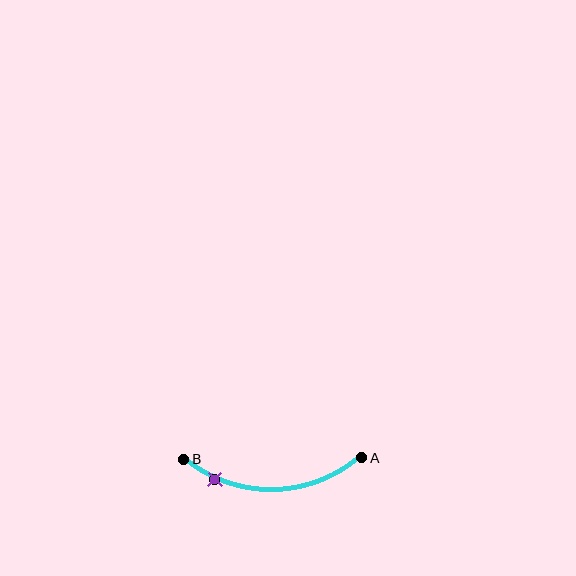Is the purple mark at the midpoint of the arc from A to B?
No. The purple mark lies on the arc but is closer to endpoint B. The arc midpoint would be at the point on the curve equidistant along the arc from both A and B.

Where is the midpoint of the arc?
The arc midpoint is the point on the curve farthest from the straight line joining A and B. It sits below that line.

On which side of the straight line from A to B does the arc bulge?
The arc bulges below the straight line connecting A and B.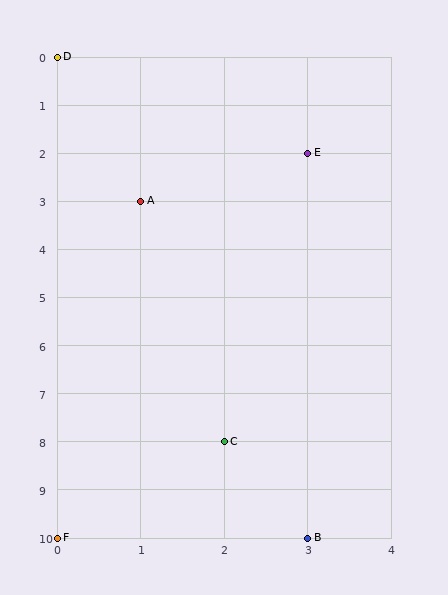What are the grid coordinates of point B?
Point B is at grid coordinates (3, 10).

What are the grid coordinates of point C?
Point C is at grid coordinates (2, 8).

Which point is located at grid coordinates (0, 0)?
Point D is at (0, 0).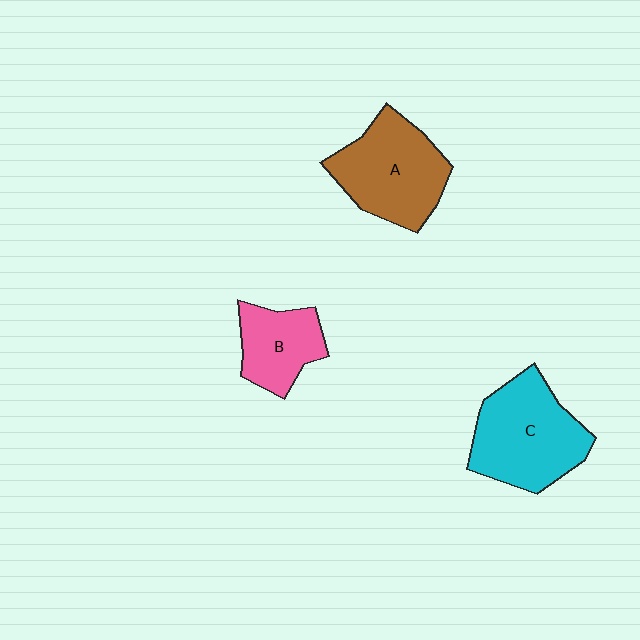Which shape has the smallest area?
Shape B (pink).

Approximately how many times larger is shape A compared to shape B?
Approximately 1.6 times.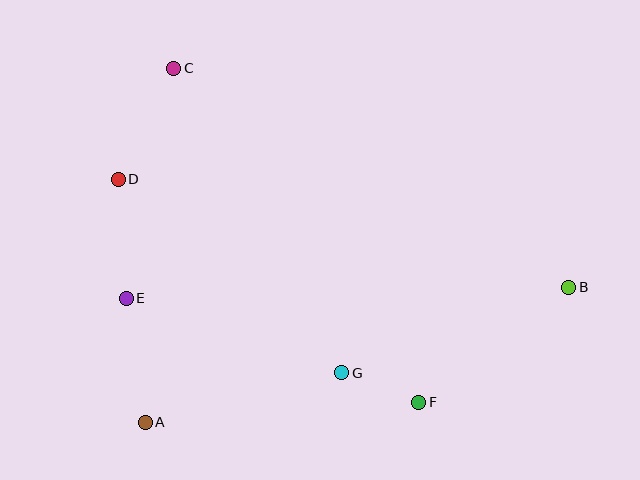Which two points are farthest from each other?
Points B and D are farthest from each other.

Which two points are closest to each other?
Points F and G are closest to each other.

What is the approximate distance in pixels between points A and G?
The distance between A and G is approximately 203 pixels.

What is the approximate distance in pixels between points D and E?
The distance between D and E is approximately 119 pixels.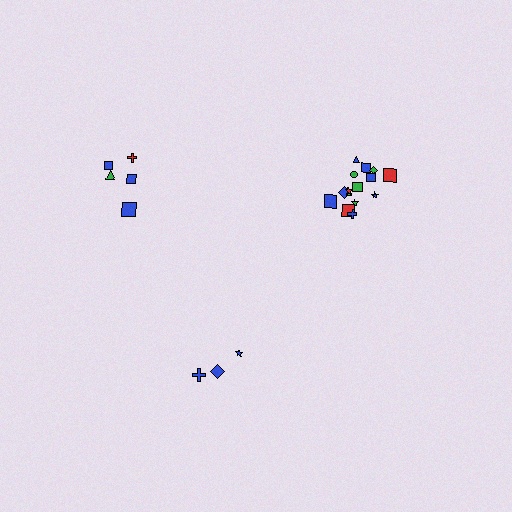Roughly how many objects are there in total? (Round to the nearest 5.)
Roughly 25 objects in total.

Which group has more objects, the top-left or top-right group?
The top-right group.